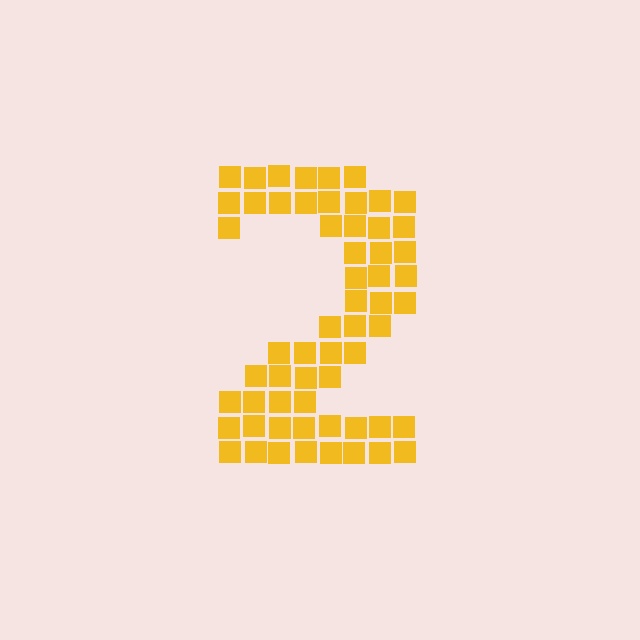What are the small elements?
The small elements are squares.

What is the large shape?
The large shape is the digit 2.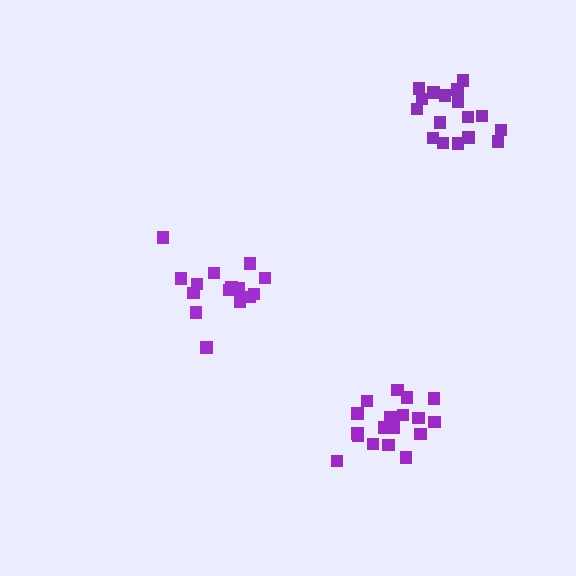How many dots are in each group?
Group 1: 17 dots, Group 2: 15 dots, Group 3: 18 dots (50 total).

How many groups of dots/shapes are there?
There are 3 groups.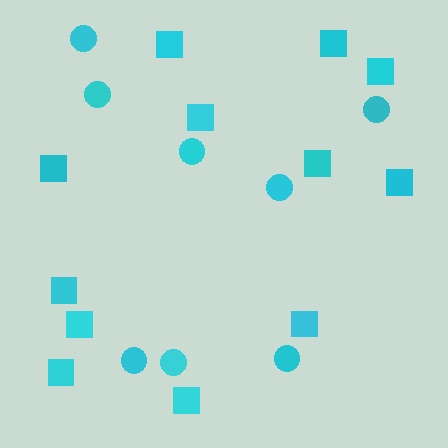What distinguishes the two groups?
There are 2 groups: one group of circles (8) and one group of squares (12).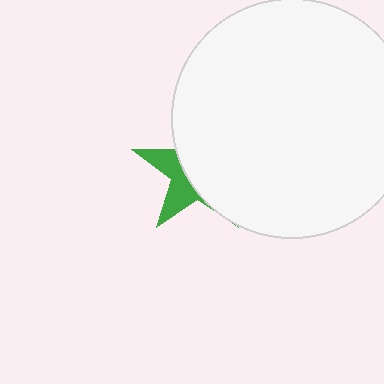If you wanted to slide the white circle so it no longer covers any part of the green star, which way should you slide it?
Slide it right — that is the most direct way to separate the two shapes.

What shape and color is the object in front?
The object in front is a white circle.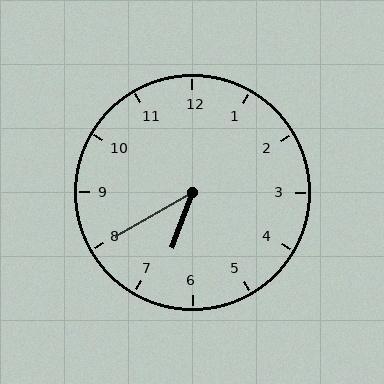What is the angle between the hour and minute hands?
Approximately 40 degrees.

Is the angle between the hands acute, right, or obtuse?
It is acute.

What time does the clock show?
6:40.